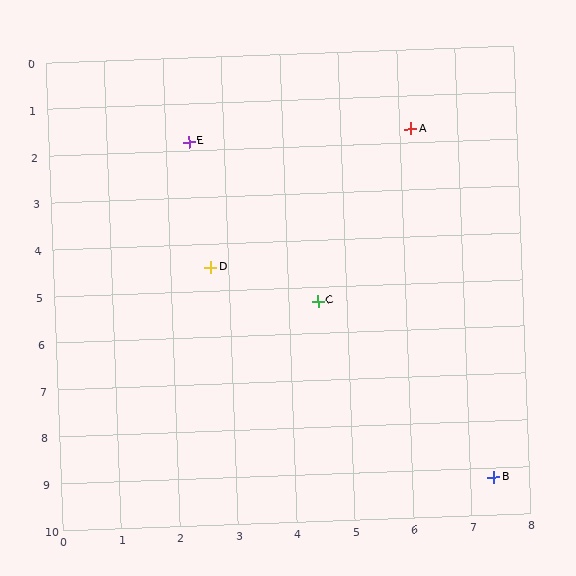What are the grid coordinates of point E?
Point E is at approximately (2.4, 1.8).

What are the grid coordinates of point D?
Point D is at approximately (2.7, 4.5).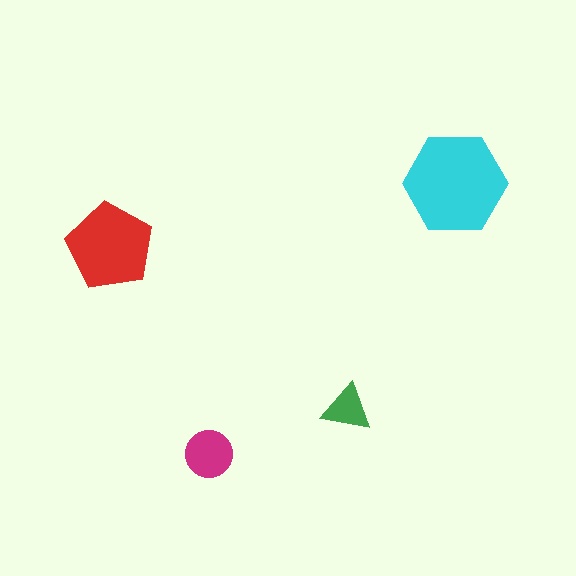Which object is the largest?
The cyan hexagon.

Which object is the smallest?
The green triangle.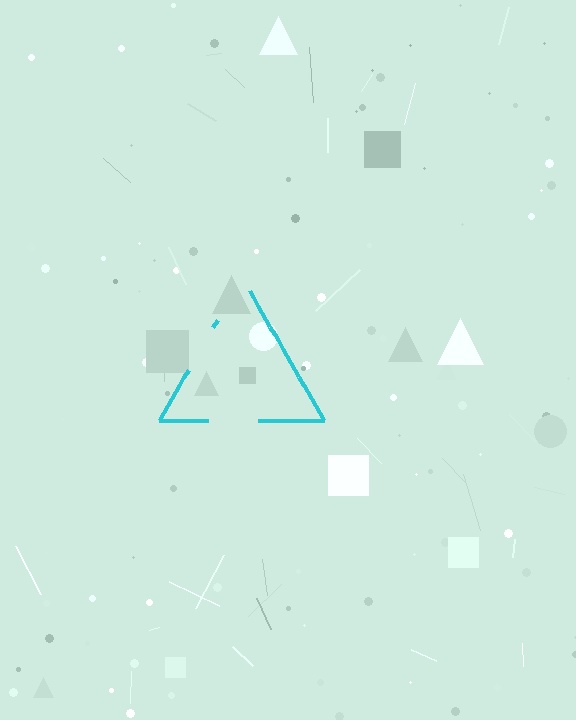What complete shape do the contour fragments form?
The contour fragments form a triangle.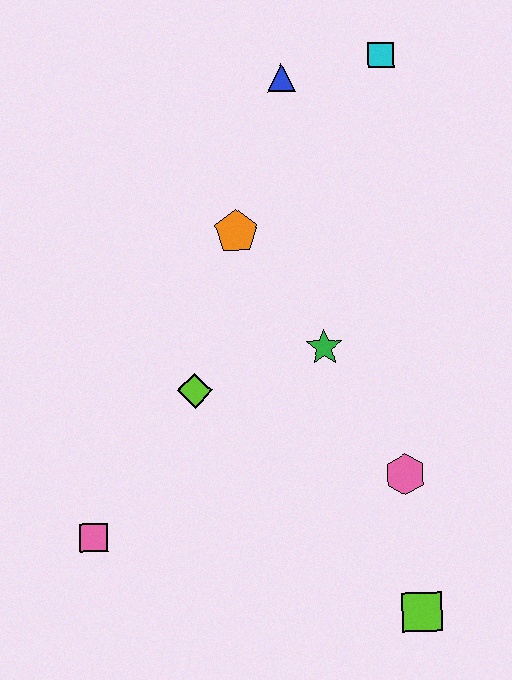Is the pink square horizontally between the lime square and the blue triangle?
No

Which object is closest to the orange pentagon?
The green star is closest to the orange pentagon.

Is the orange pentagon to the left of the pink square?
No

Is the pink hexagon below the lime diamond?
Yes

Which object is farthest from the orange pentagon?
The lime square is farthest from the orange pentagon.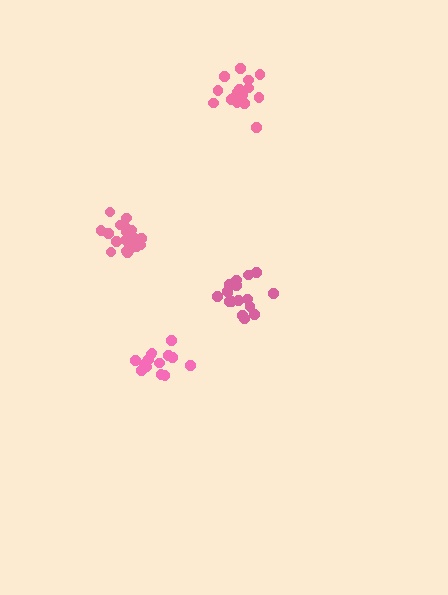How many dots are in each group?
Group 1: 19 dots, Group 2: 15 dots, Group 3: 16 dots, Group 4: 20 dots (70 total).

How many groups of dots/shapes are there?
There are 4 groups.